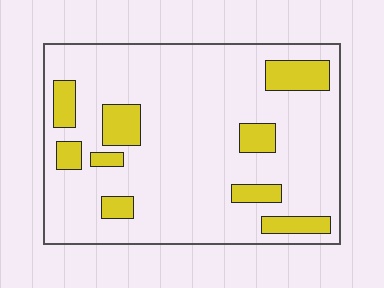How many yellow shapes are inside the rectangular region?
9.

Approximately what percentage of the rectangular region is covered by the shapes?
Approximately 15%.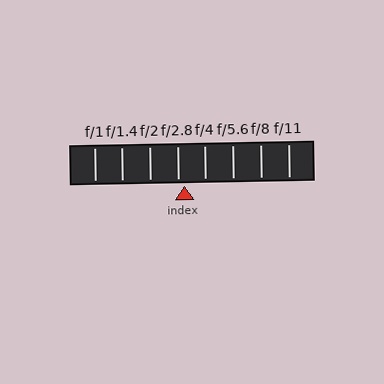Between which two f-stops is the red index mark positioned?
The index mark is between f/2.8 and f/4.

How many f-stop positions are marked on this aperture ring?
There are 8 f-stop positions marked.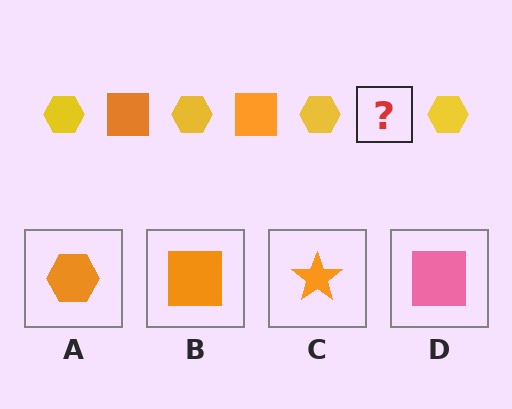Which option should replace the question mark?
Option B.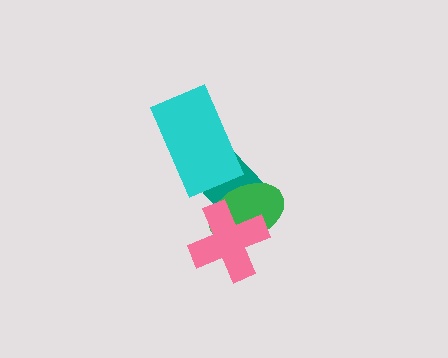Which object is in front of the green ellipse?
The pink cross is in front of the green ellipse.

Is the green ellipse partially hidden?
Yes, it is partially covered by another shape.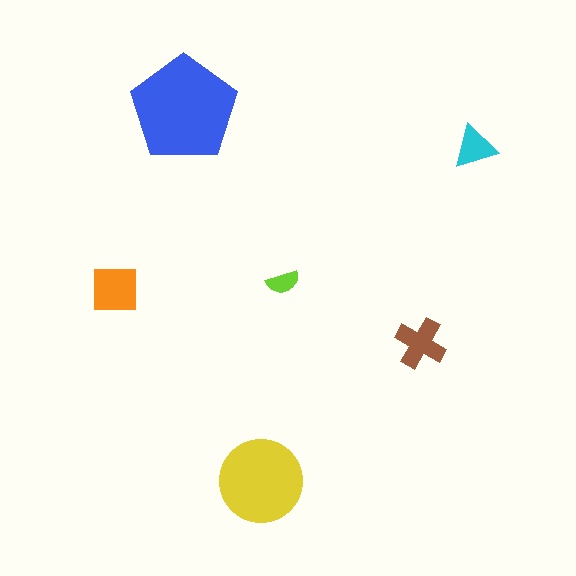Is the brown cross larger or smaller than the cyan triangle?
Larger.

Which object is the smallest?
The lime semicircle.